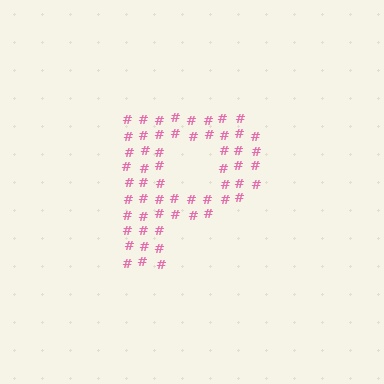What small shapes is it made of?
It is made of small hash symbols.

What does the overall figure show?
The overall figure shows the letter P.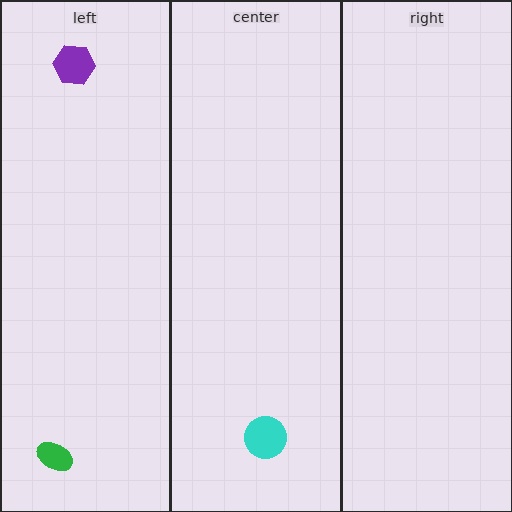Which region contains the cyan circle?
The center region.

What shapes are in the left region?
The purple hexagon, the green ellipse.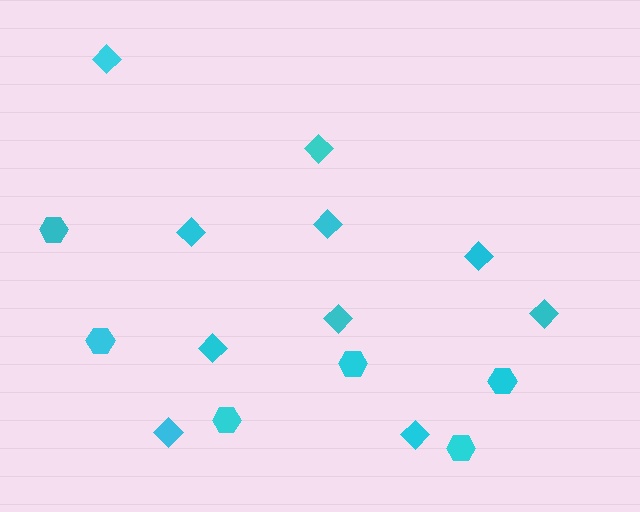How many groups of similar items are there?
There are 2 groups: one group of diamonds (10) and one group of hexagons (6).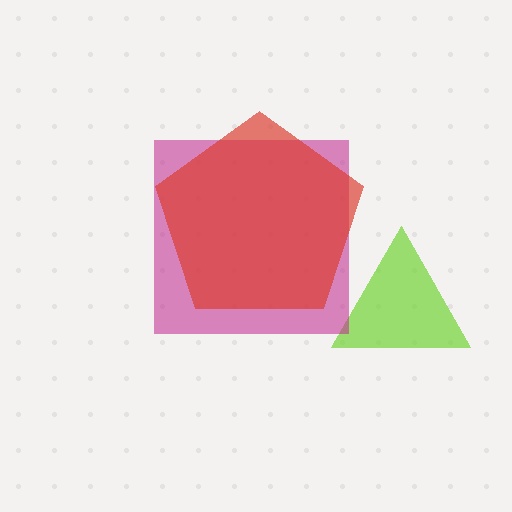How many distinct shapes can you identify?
There are 3 distinct shapes: a lime triangle, a magenta square, a red pentagon.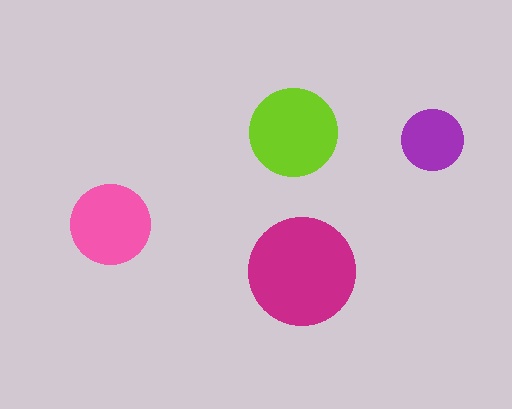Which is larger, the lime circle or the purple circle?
The lime one.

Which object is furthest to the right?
The purple circle is rightmost.